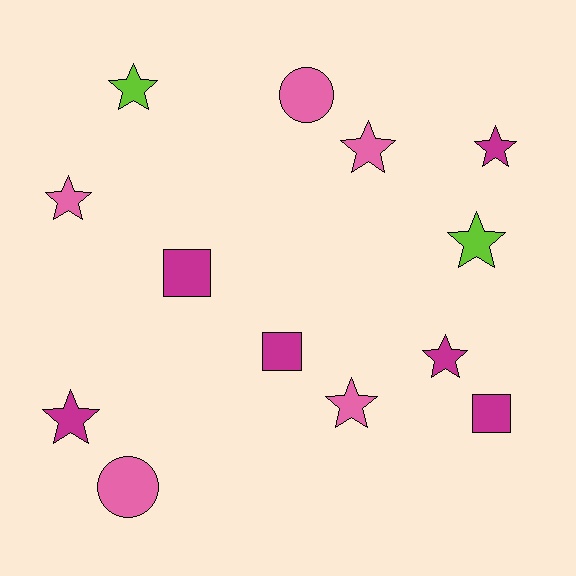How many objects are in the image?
There are 13 objects.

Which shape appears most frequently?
Star, with 8 objects.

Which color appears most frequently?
Magenta, with 6 objects.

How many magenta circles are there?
There are no magenta circles.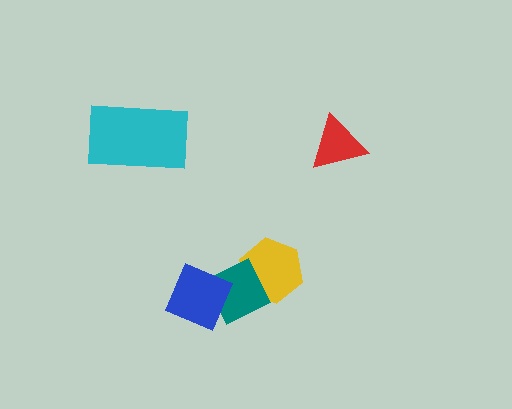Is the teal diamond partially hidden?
Yes, it is partially covered by another shape.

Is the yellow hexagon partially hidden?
Yes, it is partially covered by another shape.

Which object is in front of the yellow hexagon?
The teal diamond is in front of the yellow hexagon.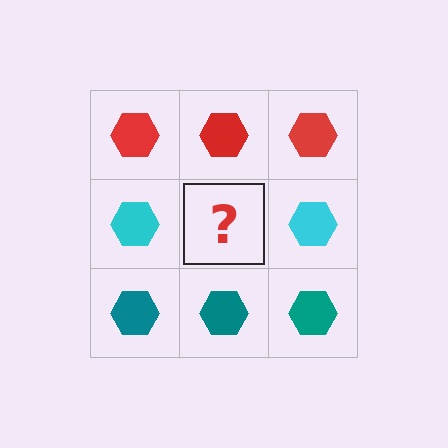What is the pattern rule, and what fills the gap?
The rule is that each row has a consistent color. The gap should be filled with a cyan hexagon.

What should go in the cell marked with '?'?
The missing cell should contain a cyan hexagon.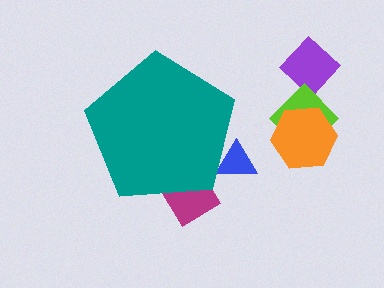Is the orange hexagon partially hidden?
No, the orange hexagon is fully visible.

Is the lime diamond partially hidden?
No, the lime diamond is fully visible.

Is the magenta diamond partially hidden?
Yes, the magenta diamond is partially hidden behind the teal pentagon.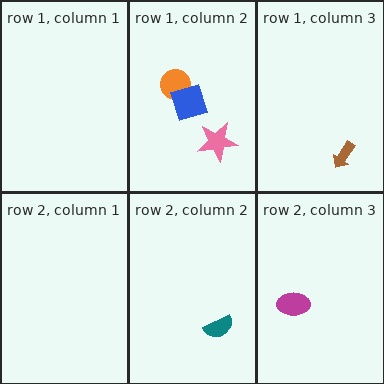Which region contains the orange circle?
The row 1, column 2 region.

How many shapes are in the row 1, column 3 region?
1.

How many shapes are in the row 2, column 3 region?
1.